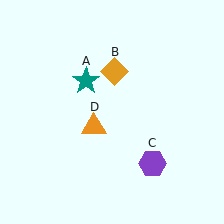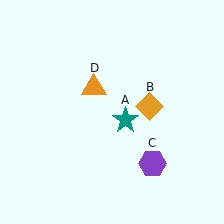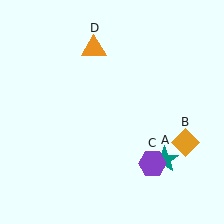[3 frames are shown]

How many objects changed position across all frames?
3 objects changed position: teal star (object A), orange diamond (object B), orange triangle (object D).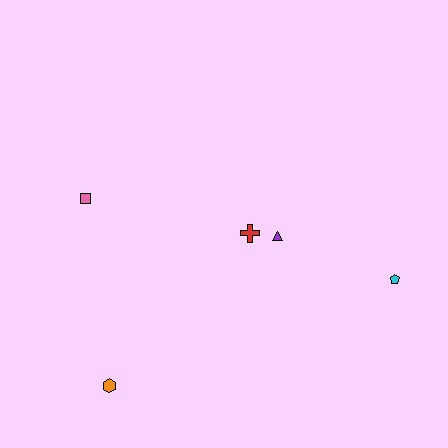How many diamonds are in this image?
There are no diamonds.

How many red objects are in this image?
There is 1 red object.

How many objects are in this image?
There are 5 objects.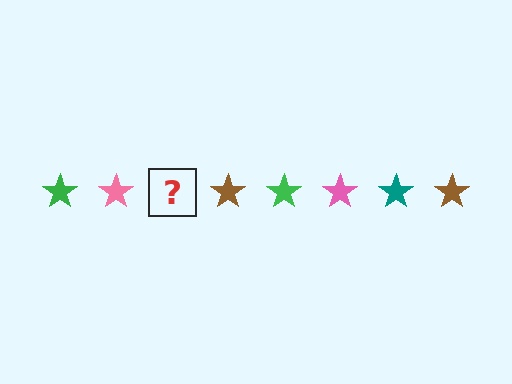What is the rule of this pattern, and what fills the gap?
The rule is that the pattern cycles through green, pink, teal, brown stars. The gap should be filled with a teal star.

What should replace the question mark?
The question mark should be replaced with a teal star.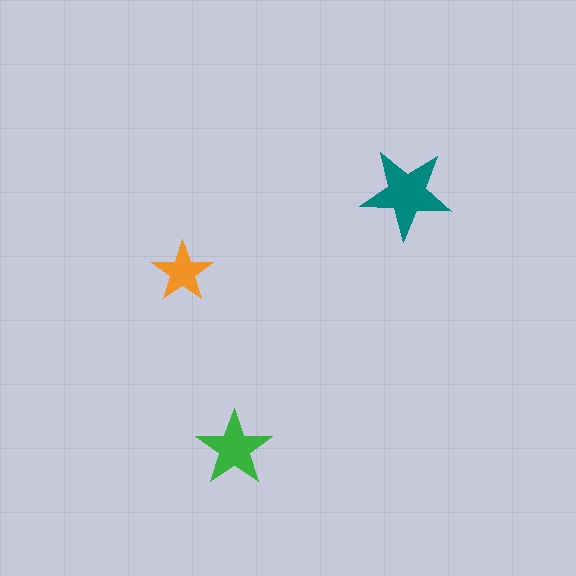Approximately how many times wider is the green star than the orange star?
About 1.5 times wider.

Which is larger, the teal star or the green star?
The teal one.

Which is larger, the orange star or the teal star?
The teal one.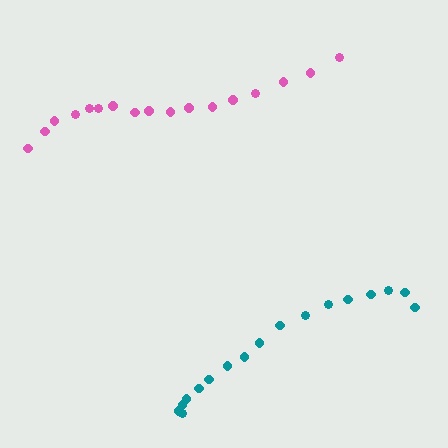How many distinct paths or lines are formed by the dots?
There are 2 distinct paths.